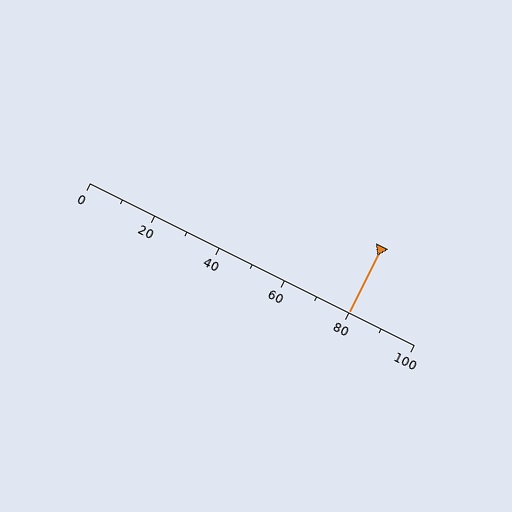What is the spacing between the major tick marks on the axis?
The major ticks are spaced 20 apart.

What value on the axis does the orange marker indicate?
The marker indicates approximately 80.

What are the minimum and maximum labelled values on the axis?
The axis runs from 0 to 100.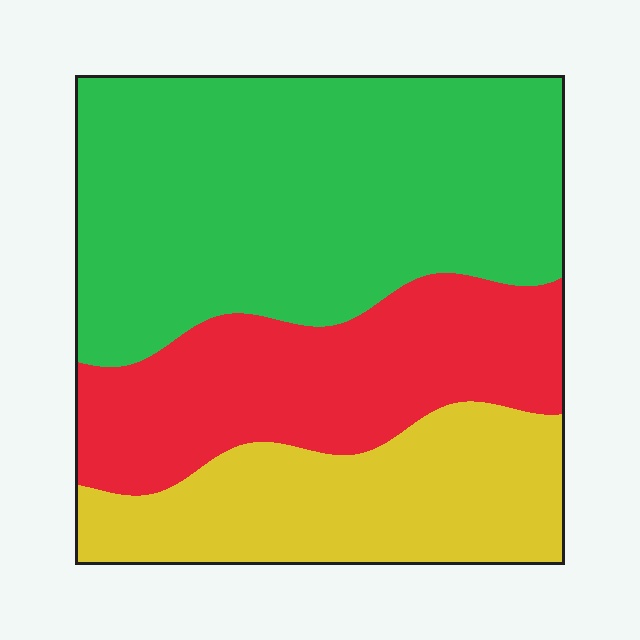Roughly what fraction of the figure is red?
Red covers about 25% of the figure.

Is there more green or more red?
Green.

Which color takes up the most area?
Green, at roughly 50%.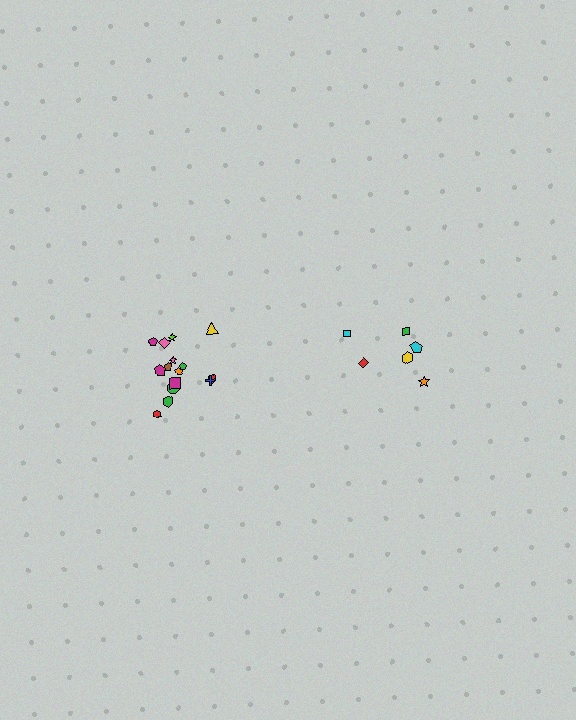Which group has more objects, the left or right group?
The left group.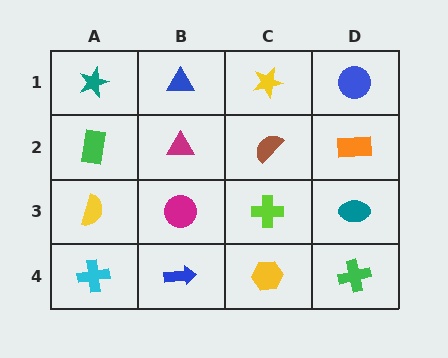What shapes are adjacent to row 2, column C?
A yellow star (row 1, column C), a lime cross (row 3, column C), a magenta triangle (row 2, column B), an orange rectangle (row 2, column D).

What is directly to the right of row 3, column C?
A teal ellipse.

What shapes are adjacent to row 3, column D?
An orange rectangle (row 2, column D), a green cross (row 4, column D), a lime cross (row 3, column C).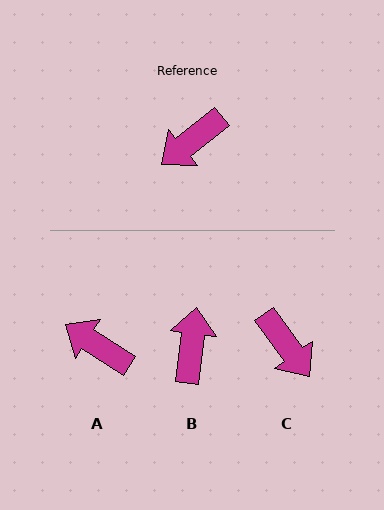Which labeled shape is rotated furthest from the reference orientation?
B, about 135 degrees away.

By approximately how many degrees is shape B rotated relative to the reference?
Approximately 135 degrees clockwise.